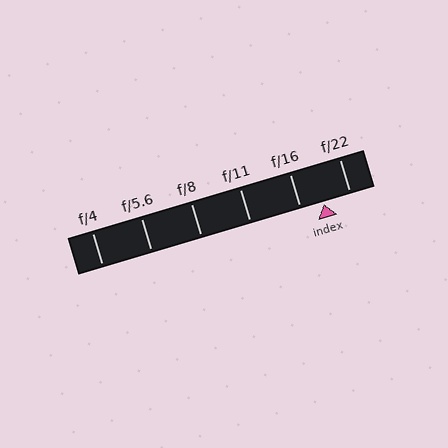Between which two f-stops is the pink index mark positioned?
The index mark is between f/16 and f/22.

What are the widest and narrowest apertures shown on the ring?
The widest aperture shown is f/4 and the narrowest is f/22.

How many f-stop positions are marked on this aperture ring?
There are 6 f-stop positions marked.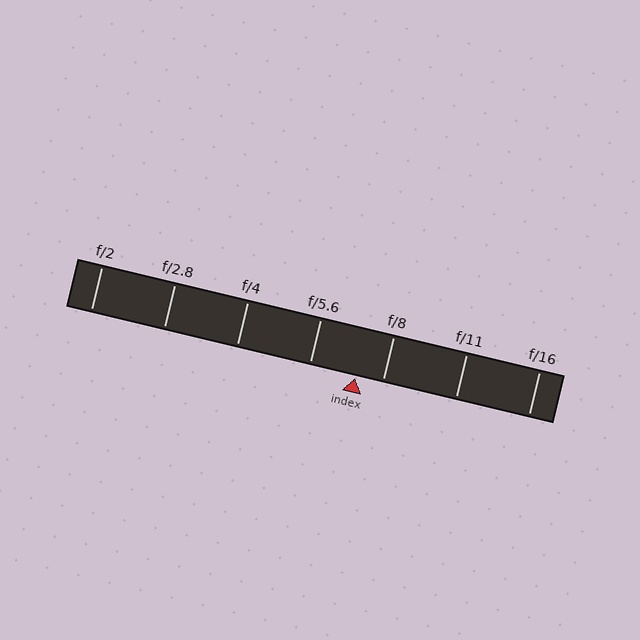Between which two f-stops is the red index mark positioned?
The index mark is between f/5.6 and f/8.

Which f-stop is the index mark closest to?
The index mark is closest to f/8.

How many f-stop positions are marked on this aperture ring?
There are 7 f-stop positions marked.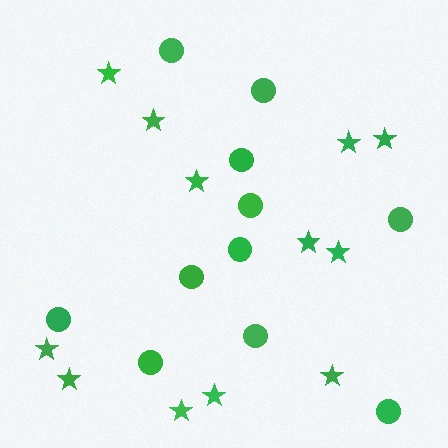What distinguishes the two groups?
There are 2 groups: one group of stars (12) and one group of circles (11).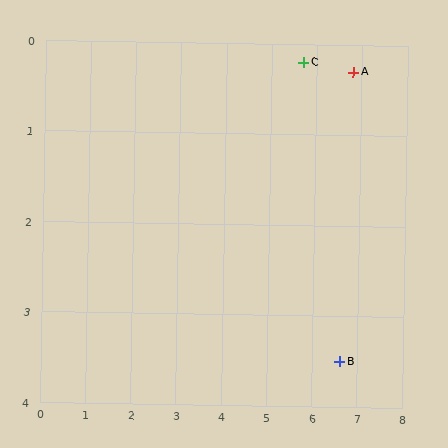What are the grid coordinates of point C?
Point C is at approximately (5.7, 0.2).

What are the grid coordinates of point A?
Point A is at approximately (6.8, 0.3).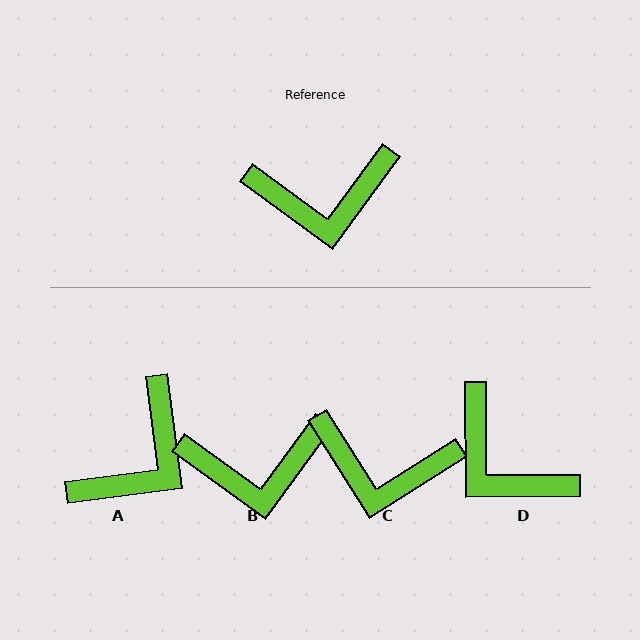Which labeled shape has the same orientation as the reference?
B.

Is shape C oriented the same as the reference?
No, it is off by about 22 degrees.